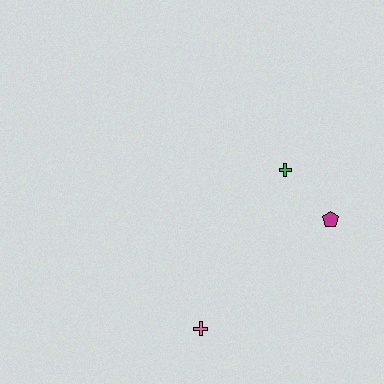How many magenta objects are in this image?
There is 1 magenta object.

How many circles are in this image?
There are no circles.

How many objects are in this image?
There are 3 objects.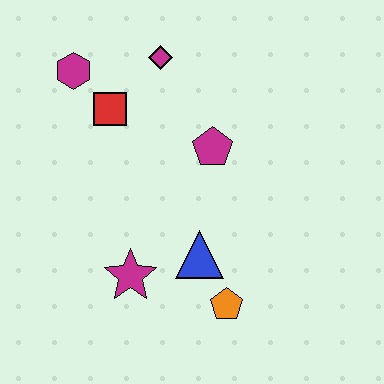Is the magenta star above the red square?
No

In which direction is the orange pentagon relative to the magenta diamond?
The orange pentagon is below the magenta diamond.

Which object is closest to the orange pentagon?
The blue triangle is closest to the orange pentagon.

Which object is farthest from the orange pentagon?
The magenta hexagon is farthest from the orange pentagon.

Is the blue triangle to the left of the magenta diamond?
No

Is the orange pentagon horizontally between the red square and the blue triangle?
No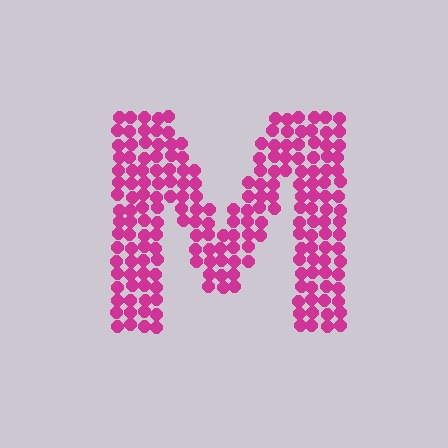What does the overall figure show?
The overall figure shows the letter M.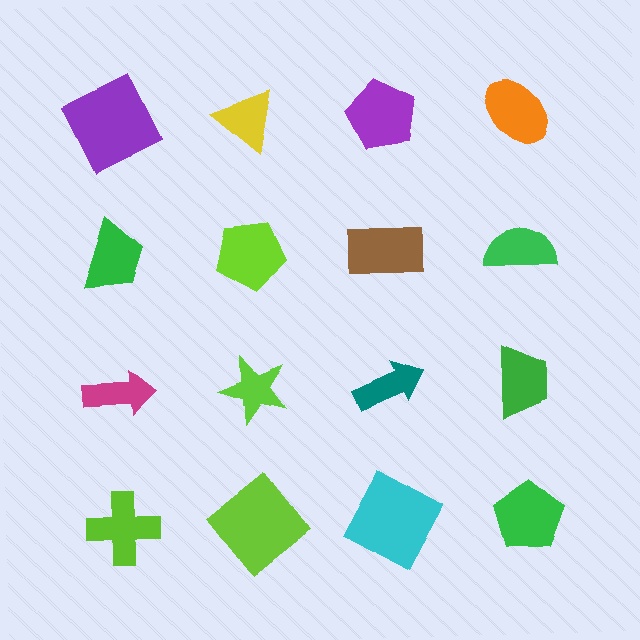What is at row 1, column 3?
A purple pentagon.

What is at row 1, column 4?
An orange ellipse.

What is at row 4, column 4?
A green pentagon.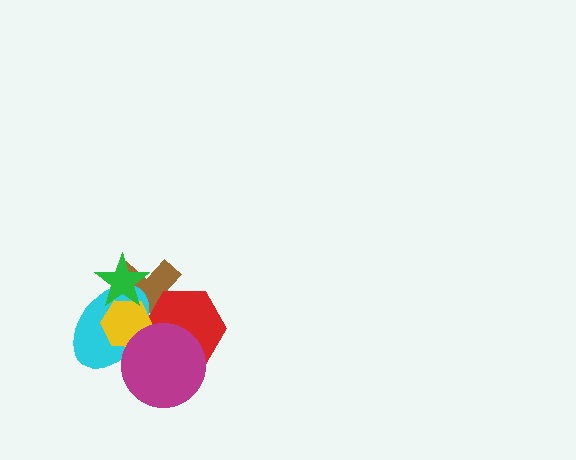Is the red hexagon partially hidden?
Yes, it is partially covered by another shape.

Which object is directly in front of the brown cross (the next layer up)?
The cyan ellipse is directly in front of the brown cross.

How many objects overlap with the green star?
3 objects overlap with the green star.